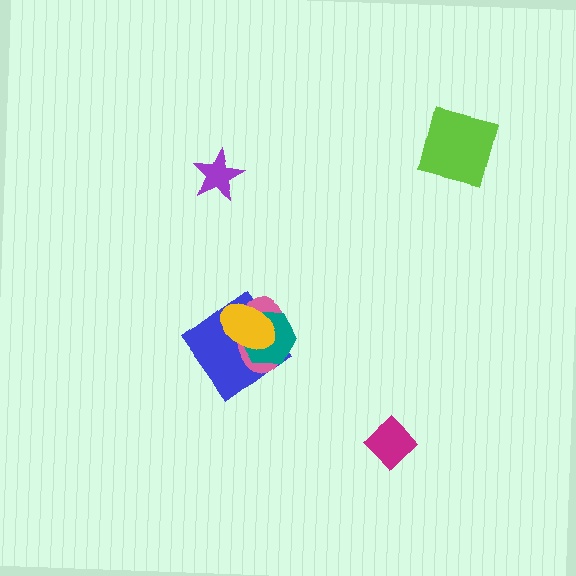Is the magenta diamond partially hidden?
No, no other shape covers it.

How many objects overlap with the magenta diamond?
0 objects overlap with the magenta diamond.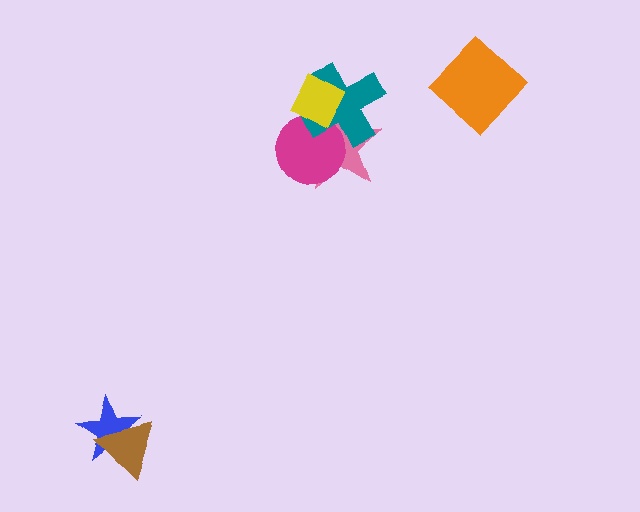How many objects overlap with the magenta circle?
3 objects overlap with the magenta circle.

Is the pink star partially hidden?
Yes, it is partially covered by another shape.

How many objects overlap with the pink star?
3 objects overlap with the pink star.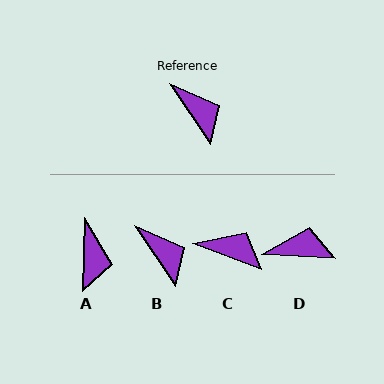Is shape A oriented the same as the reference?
No, it is off by about 35 degrees.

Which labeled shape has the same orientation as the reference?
B.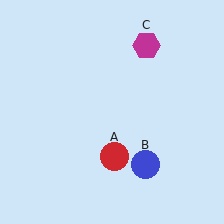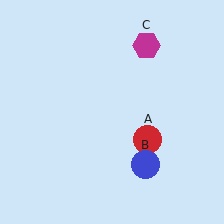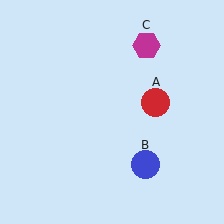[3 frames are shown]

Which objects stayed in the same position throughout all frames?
Blue circle (object B) and magenta hexagon (object C) remained stationary.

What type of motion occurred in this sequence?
The red circle (object A) rotated counterclockwise around the center of the scene.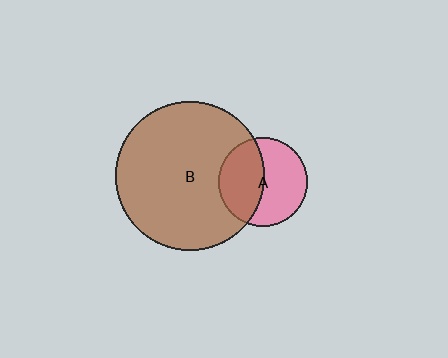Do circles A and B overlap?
Yes.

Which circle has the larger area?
Circle B (brown).